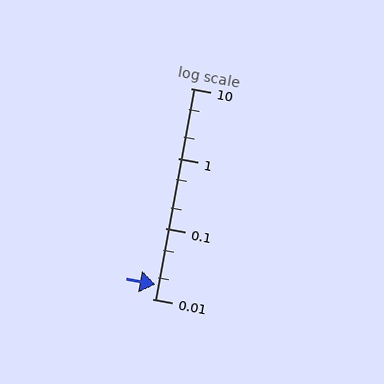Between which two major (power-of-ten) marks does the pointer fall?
The pointer is between 0.01 and 0.1.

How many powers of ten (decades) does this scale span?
The scale spans 3 decades, from 0.01 to 10.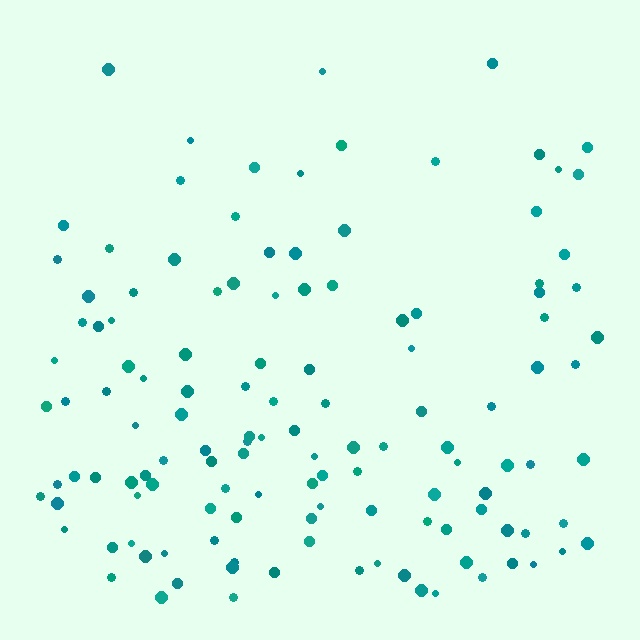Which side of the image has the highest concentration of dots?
The bottom.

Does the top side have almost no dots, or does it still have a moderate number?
Still a moderate number, just noticeably fewer than the bottom.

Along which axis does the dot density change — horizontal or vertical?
Vertical.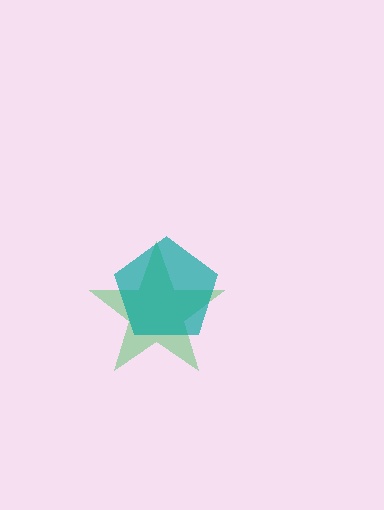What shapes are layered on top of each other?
The layered shapes are: a green star, a teal pentagon.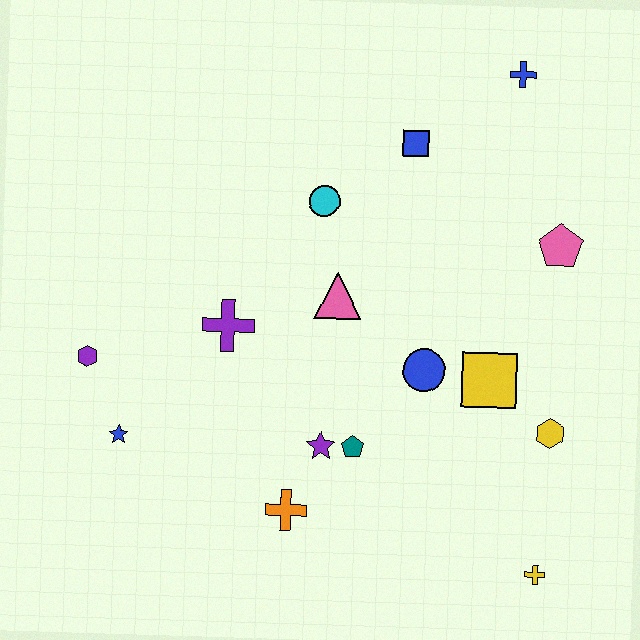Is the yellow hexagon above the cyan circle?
No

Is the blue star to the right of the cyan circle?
No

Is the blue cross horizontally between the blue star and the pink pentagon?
Yes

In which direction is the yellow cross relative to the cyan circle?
The yellow cross is below the cyan circle.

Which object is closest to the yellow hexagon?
The yellow square is closest to the yellow hexagon.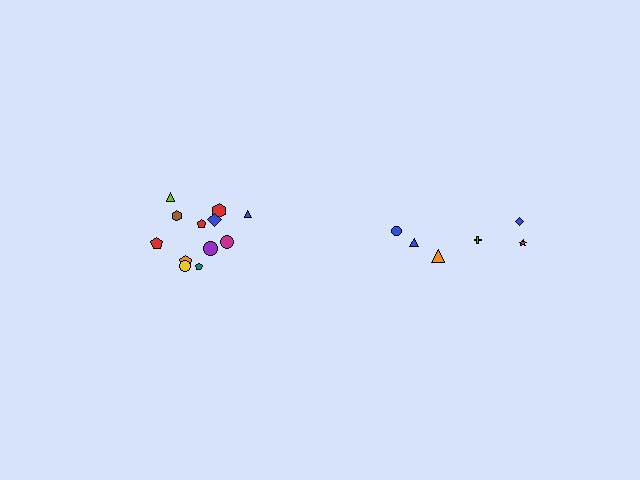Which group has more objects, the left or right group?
The left group.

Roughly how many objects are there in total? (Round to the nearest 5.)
Roughly 20 objects in total.